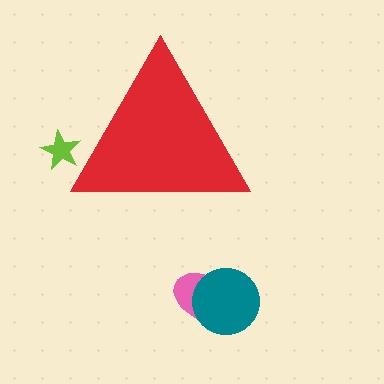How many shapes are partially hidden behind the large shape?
1 shape is partially hidden.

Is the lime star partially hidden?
Yes, the lime star is partially hidden behind the red triangle.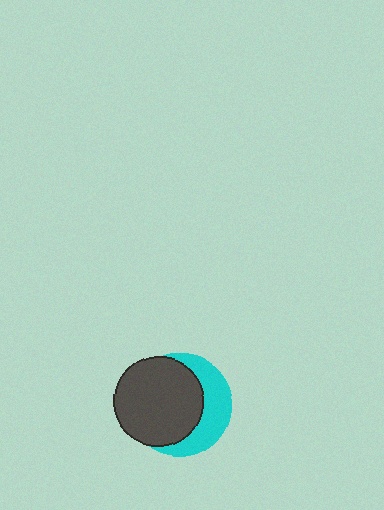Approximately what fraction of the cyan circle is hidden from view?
Roughly 62% of the cyan circle is hidden behind the dark gray circle.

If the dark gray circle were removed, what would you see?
You would see the complete cyan circle.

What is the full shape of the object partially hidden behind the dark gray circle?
The partially hidden object is a cyan circle.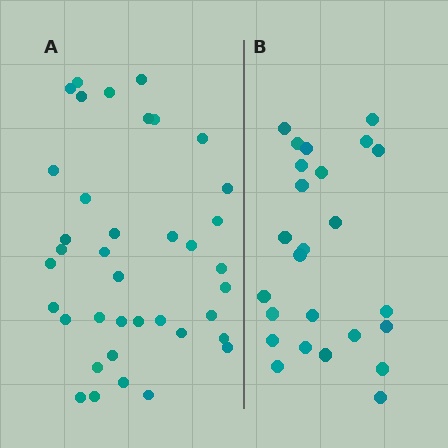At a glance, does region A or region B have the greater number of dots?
Region A (the left region) has more dots.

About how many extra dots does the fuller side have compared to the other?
Region A has approximately 15 more dots than region B.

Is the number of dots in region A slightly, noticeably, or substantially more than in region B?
Region A has substantially more. The ratio is roughly 1.5 to 1.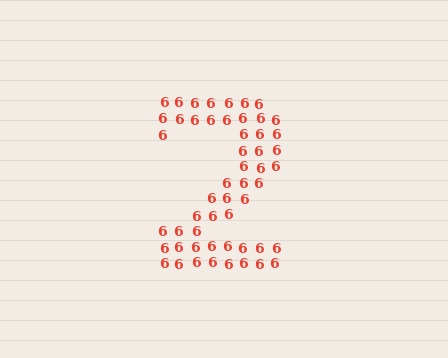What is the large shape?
The large shape is the digit 2.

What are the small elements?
The small elements are digit 6's.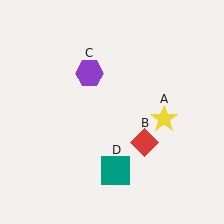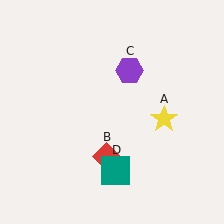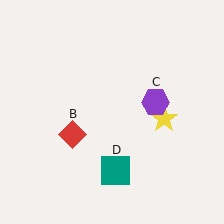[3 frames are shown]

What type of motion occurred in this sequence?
The red diamond (object B), purple hexagon (object C) rotated clockwise around the center of the scene.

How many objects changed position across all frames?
2 objects changed position: red diamond (object B), purple hexagon (object C).